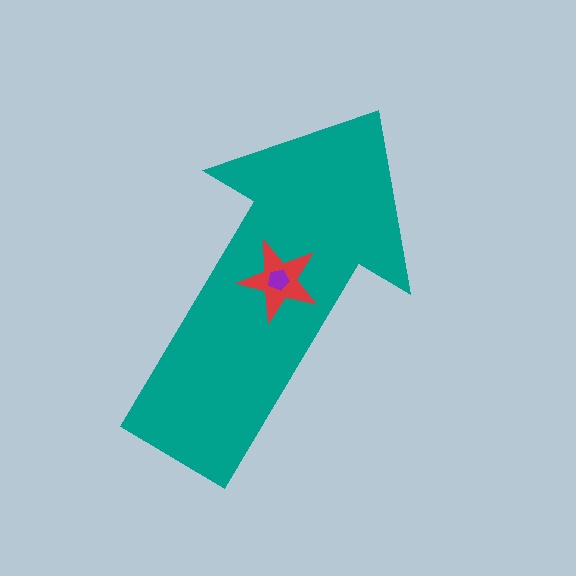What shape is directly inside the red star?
The purple pentagon.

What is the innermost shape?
The purple pentagon.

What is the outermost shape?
The teal arrow.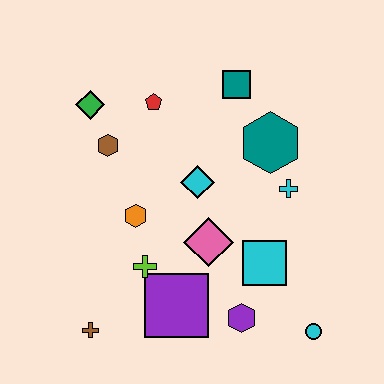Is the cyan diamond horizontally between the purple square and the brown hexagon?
No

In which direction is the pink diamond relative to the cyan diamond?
The pink diamond is below the cyan diamond.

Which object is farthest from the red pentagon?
The cyan circle is farthest from the red pentagon.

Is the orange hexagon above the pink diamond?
Yes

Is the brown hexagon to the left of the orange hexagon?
Yes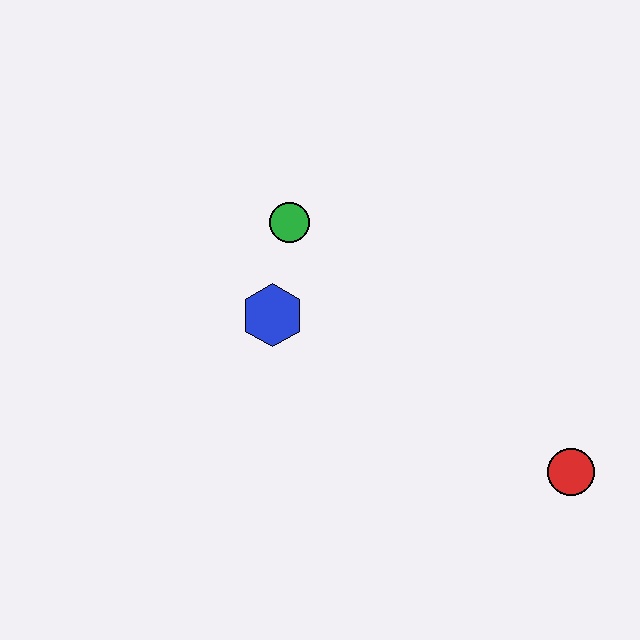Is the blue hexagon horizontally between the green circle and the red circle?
No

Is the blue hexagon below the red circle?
No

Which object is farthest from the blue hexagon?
The red circle is farthest from the blue hexagon.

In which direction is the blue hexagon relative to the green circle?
The blue hexagon is below the green circle.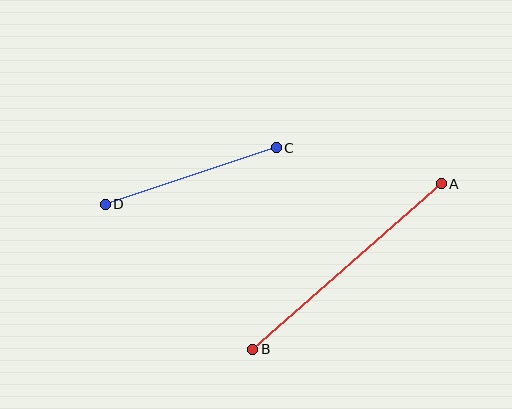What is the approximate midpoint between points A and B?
The midpoint is at approximately (347, 266) pixels.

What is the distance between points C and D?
The distance is approximately 180 pixels.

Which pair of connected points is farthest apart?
Points A and B are farthest apart.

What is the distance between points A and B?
The distance is approximately 251 pixels.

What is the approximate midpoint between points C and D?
The midpoint is at approximately (191, 176) pixels.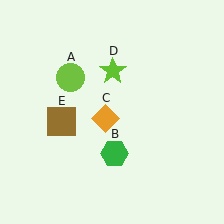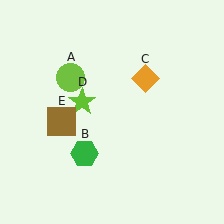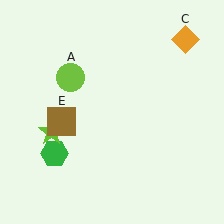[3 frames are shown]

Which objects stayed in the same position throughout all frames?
Lime circle (object A) and brown square (object E) remained stationary.